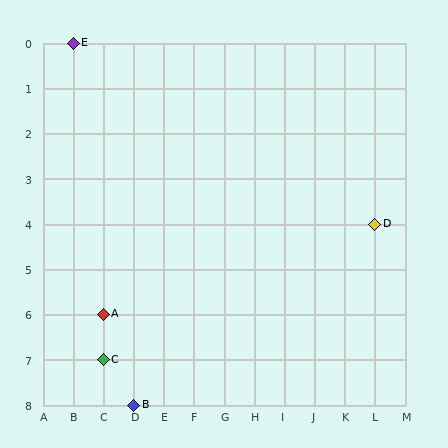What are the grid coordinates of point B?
Point B is at grid coordinates (D, 8).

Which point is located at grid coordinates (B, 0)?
Point E is at (B, 0).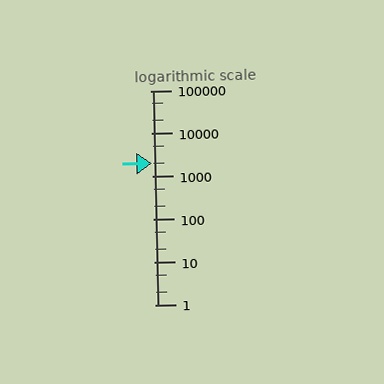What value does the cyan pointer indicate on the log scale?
The pointer indicates approximately 2000.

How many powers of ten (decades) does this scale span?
The scale spans 5 decades, from 1 to 100000.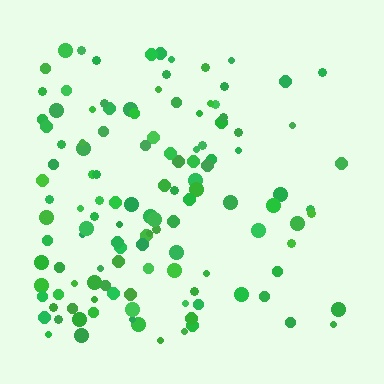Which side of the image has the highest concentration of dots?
The left.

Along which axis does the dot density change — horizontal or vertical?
Horizontal.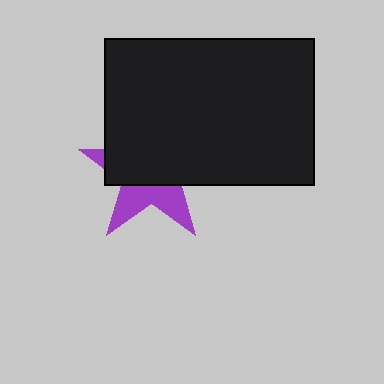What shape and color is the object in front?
The object in front is a black rectangle.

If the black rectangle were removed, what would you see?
You would see the complete purple star.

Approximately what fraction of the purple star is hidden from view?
Roughly 62% of the purple star is hidden behind the black rectangle.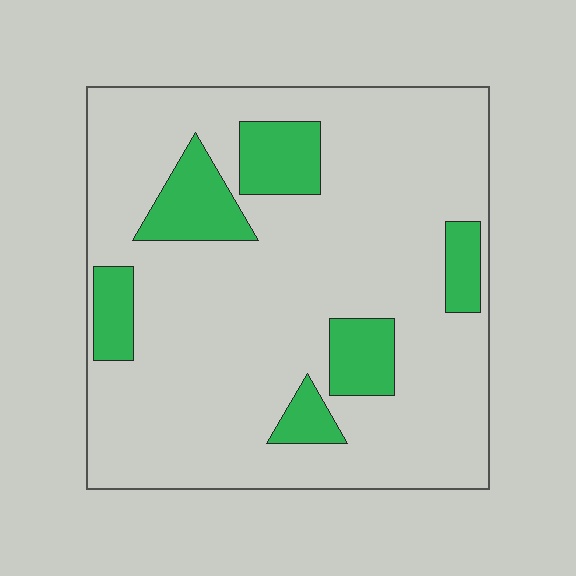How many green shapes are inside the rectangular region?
6.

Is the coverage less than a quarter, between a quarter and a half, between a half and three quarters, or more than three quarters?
Less than a quarter.